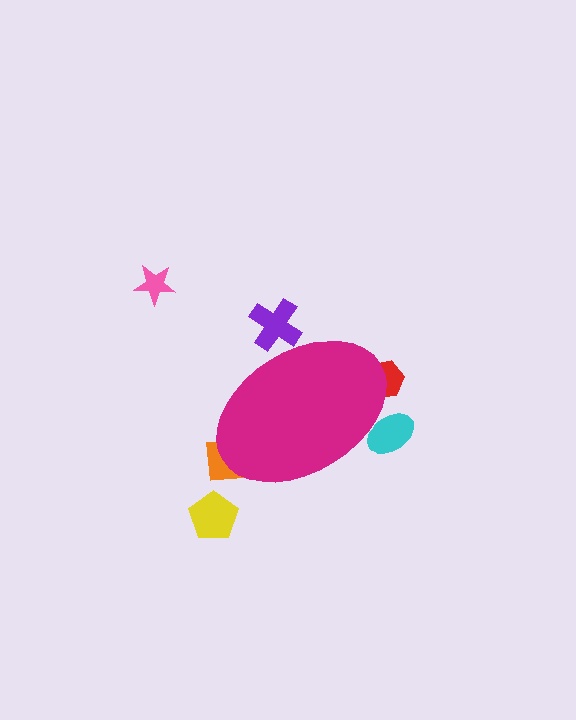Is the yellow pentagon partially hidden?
No, the yellow pentagon is fully visible.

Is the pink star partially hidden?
No, the pink star is fully visible.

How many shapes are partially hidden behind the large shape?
4 shapes are partially hidden.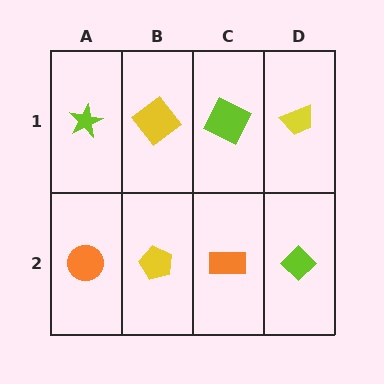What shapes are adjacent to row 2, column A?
A lime star (row 1, column A), a yellow pentagon (row 2, column B).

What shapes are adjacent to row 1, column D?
A lime diamond (row 2, column D), a lime square (row 1, column C).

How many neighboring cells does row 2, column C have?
3.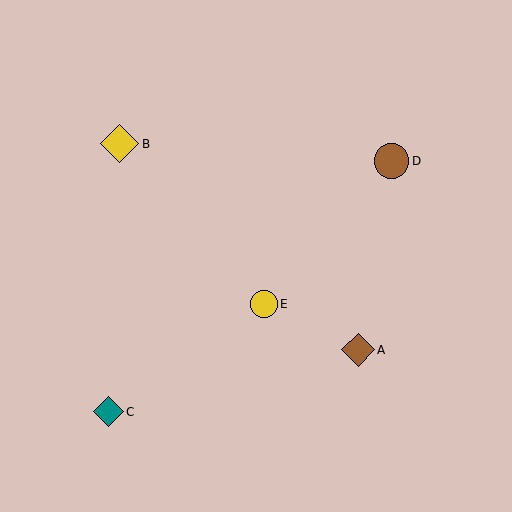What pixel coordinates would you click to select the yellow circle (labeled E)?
Click at (264, 304) to select the yellow circle E.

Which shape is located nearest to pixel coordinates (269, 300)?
The yellow circle (labeled E) at (264, 304) is nearest to that location.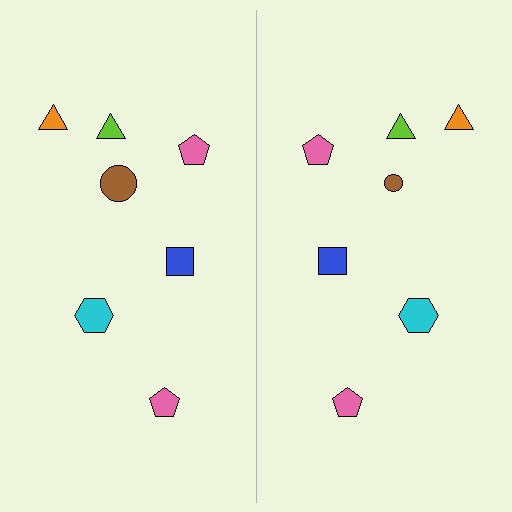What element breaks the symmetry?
The brown circle on the right side has a different size than its mirror counterpart.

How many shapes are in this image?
There are 14 shapes in this image.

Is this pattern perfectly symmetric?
No, the pattern is not perfectly symmetric. The brown circle on the right side has a different size than its mirror counterpart.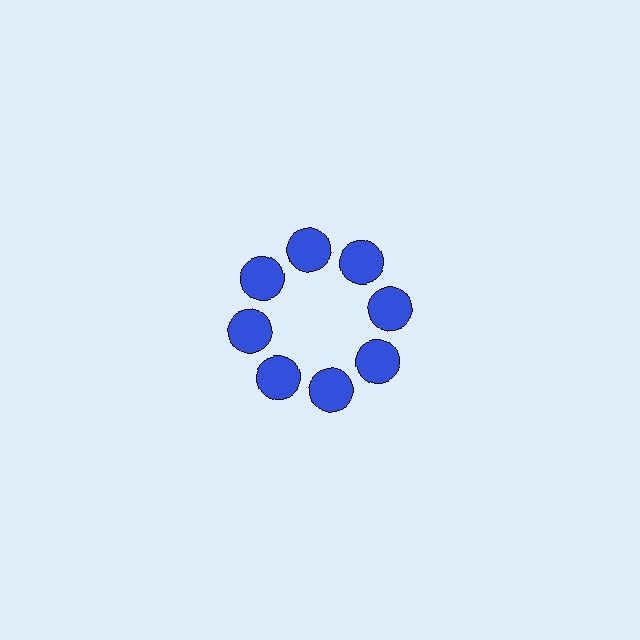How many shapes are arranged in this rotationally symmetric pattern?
There are 8 shapes, arranged in 8 groups of 1.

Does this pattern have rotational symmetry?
Yes, this pattern has 8-fold rotational symmetry. It looks the same after rotating 45 degrees around the center.